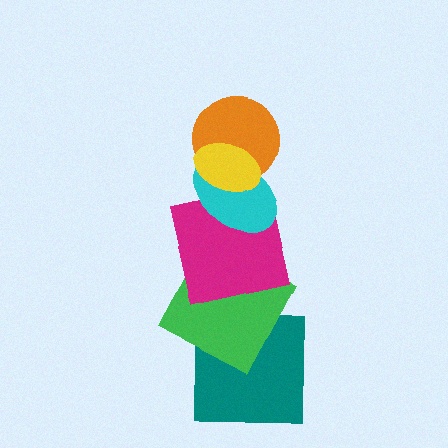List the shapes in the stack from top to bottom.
From top to bottom: the yellow ellipse, the orange circle, the cyan ellipse, the magenta square, the green square, the teal square.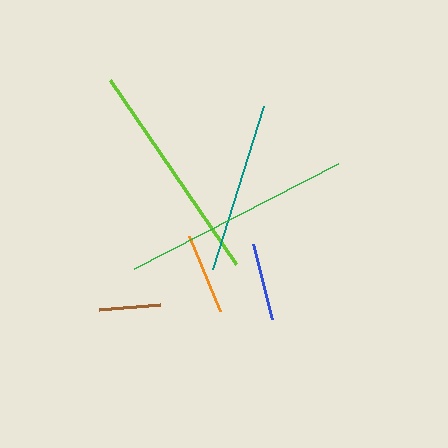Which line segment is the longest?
The green line is the longest at approximately 229 pixels.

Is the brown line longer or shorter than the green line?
The green line is longer than the brown line.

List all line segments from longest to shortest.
From longest to shortest: green, lime, teal, orange, blue, brown.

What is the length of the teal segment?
The teal segment is approximately 171 pixels long.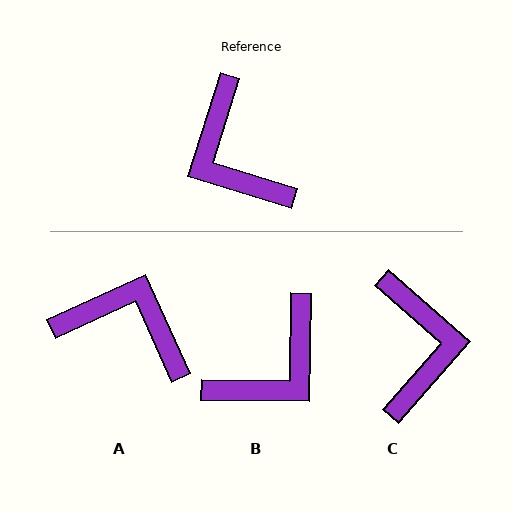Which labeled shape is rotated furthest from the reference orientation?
C, about 156 degrees away.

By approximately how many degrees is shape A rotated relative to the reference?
Approximately 138 degrees clockwise.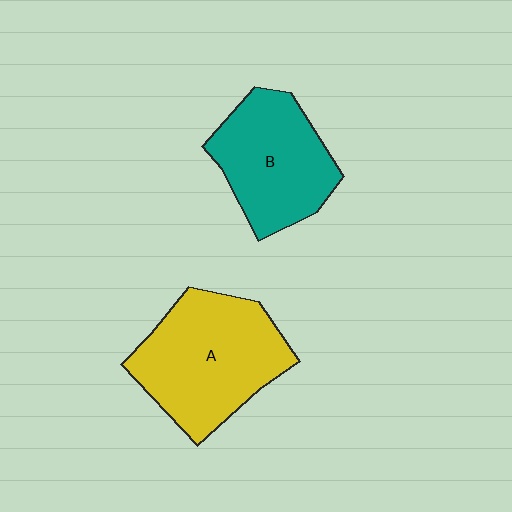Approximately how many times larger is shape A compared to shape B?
Approximately 1.2 times.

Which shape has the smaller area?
Shape B (teal).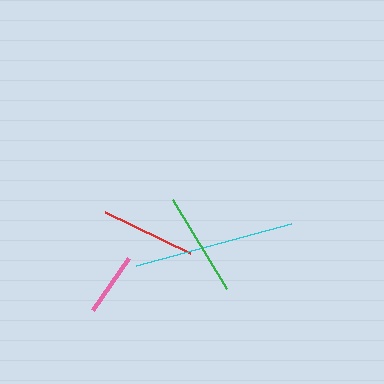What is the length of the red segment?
The red segment is approximately 94 pixels long.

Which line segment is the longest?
The cyan line is the longest at approximately 160 pixels.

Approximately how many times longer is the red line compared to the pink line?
The red line is approximately 1.5 times the length of the pink line.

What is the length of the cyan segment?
The cyan segment is approximately 160 pixels long.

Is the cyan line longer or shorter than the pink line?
The cyan line is longer than the pink line.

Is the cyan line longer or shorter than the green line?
The cyan line is longer than the green line.